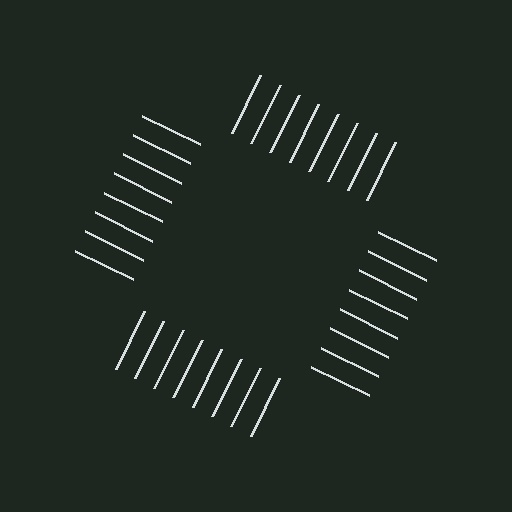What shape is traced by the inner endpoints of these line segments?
An illusory square — the line segments terminate on its edges but no continuous stroke is drawn.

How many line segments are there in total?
32 — 8 along each of the 4 edges.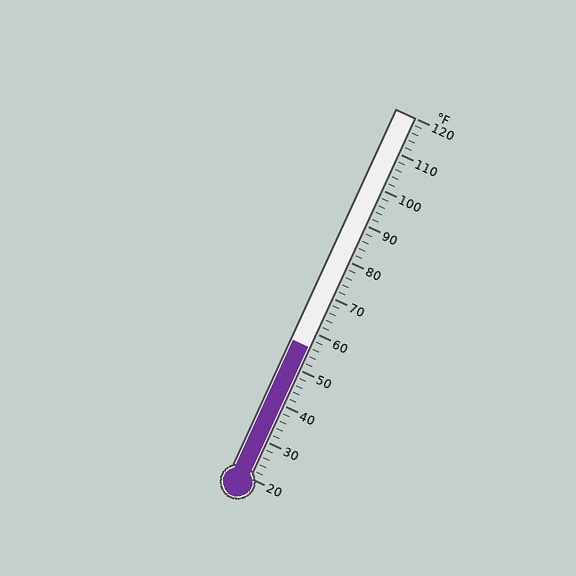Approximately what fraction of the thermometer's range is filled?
The thermometer is filled to approximately 35% of its range.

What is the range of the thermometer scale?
The thermometer scale ranges from 20°F to 120°F.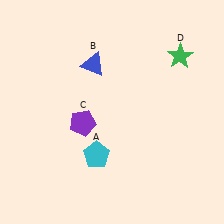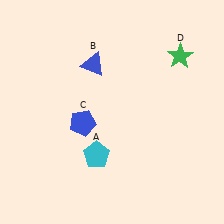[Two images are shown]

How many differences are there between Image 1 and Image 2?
There is 1 difference between the two images.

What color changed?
The pentagon (C) changed from purple in Image 1 to blue in Image 2.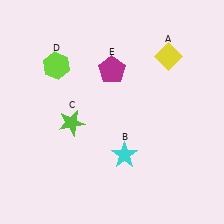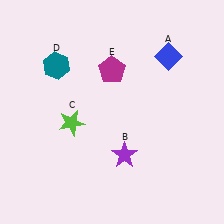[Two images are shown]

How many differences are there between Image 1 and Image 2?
There are 3 differences between the two images.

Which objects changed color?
A changed from yellow to blue. B changed from cyan to purple. D changed from lime to teal.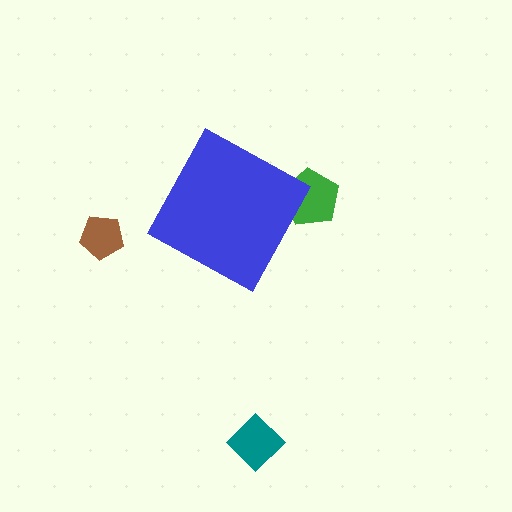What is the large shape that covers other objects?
A blue diamond.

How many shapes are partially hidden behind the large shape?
1 shape is partially hidden.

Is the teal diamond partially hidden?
No, the teal diamond is fully visible.